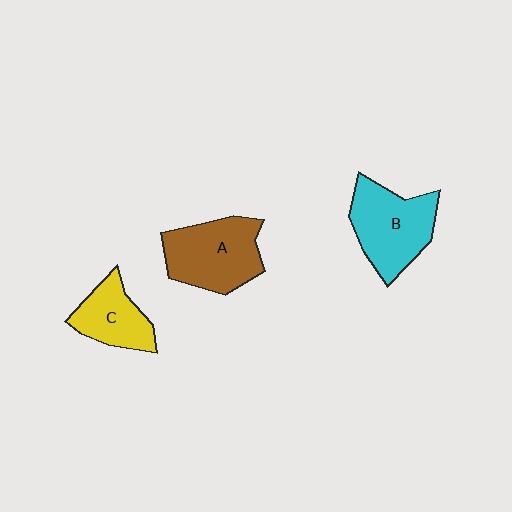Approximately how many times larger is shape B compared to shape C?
Approximately 1.5 times.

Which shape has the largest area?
Shape B (cyan).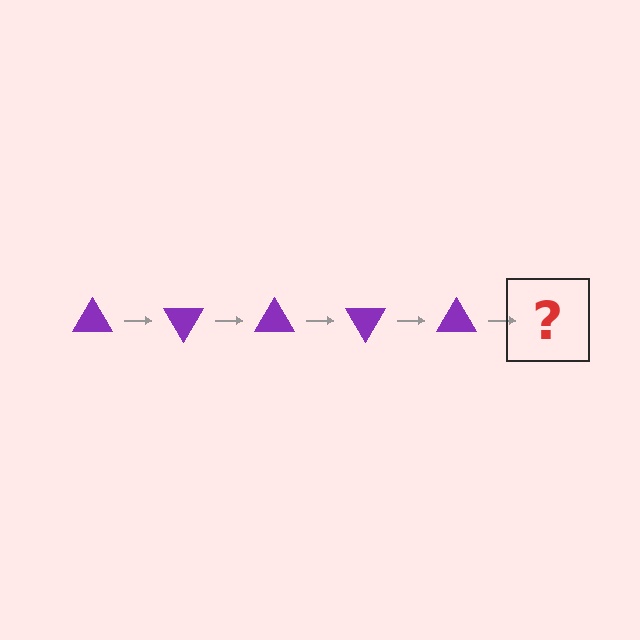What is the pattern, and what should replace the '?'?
The pattern is that the triangle rotates 60 degrees each step. The '?' should be a purple triangle rotated 300 degrees.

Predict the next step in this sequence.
The next step is a purple triangle rotated 300 degrees.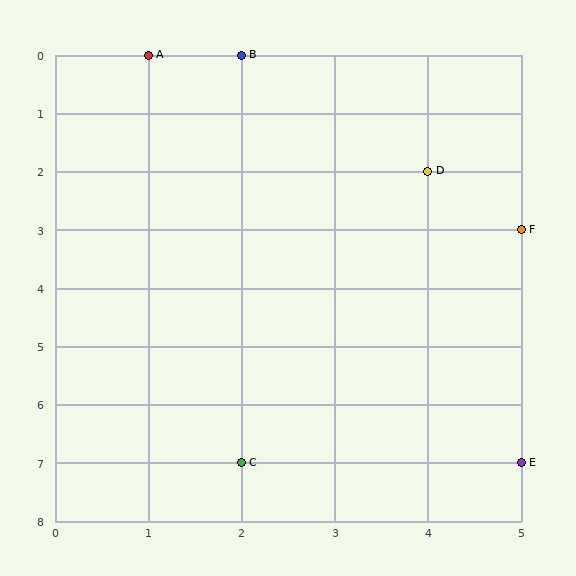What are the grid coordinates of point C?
Point C is at grid coordinates (2, 7).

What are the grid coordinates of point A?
Point A is at grid coordinates (1, 0).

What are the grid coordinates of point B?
Point B is at grid coordinates (2, 0).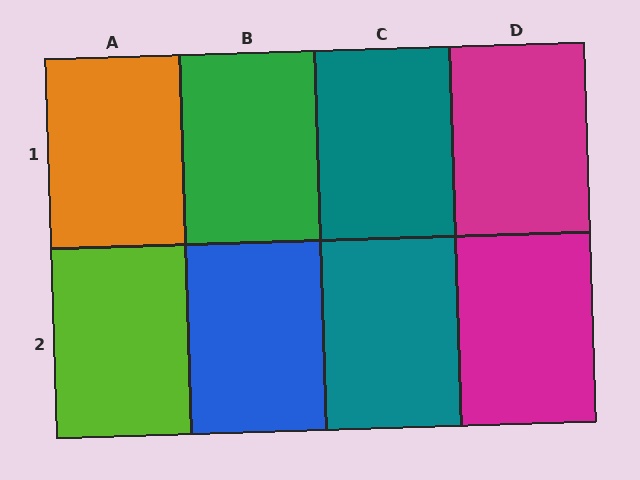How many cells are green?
1 cell is green.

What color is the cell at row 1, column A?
Orange.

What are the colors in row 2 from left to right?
Lime, blue, teal, magenta.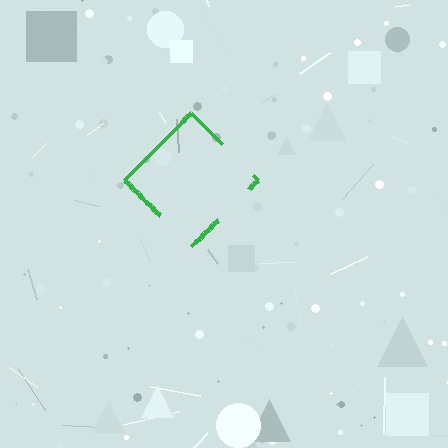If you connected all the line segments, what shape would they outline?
They would outline a diamond.